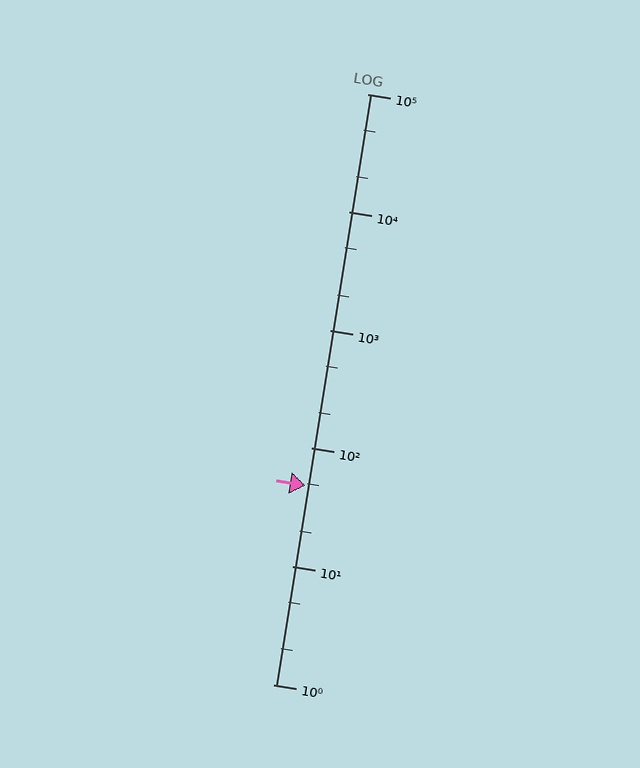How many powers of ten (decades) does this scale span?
The scale spans 5 decades, from 1 to 100000.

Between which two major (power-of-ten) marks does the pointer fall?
The pointer is between 10 and 100.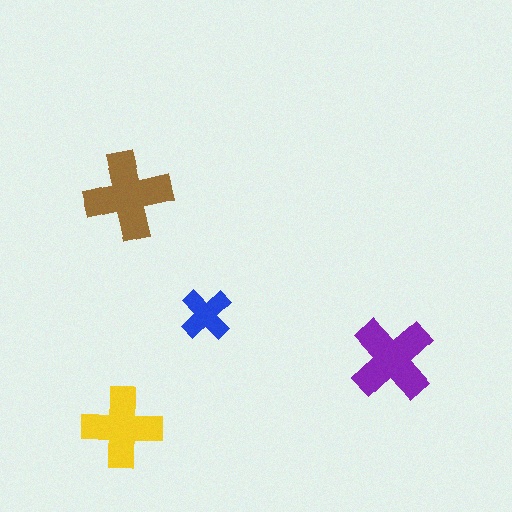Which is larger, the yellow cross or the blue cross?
The yellow one.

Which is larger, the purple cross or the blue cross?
The purple one.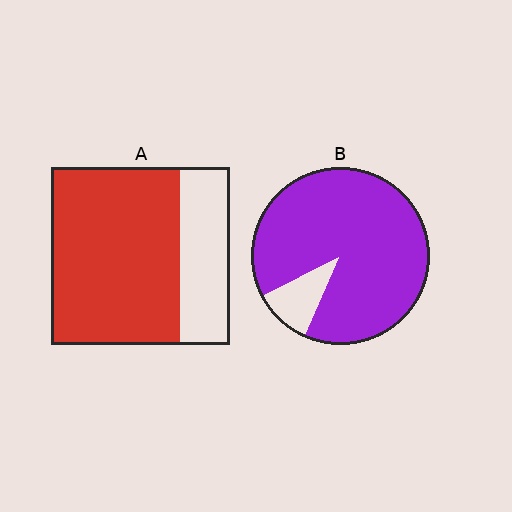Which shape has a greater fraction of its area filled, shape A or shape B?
Shape B.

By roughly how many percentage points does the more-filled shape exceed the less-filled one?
By roughly 15 percentage points (B over A).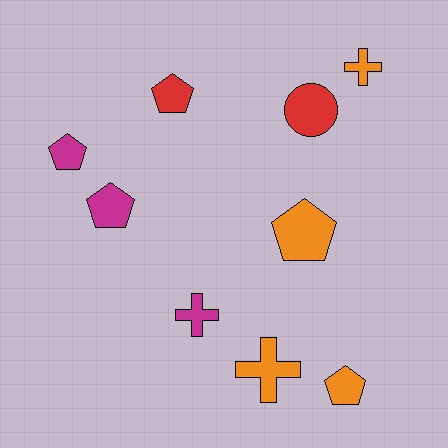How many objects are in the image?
There are 9 objects.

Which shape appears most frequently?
Pentagon, with 5 objects.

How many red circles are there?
There is 1 red circle.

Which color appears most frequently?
Orange, with 4 objects.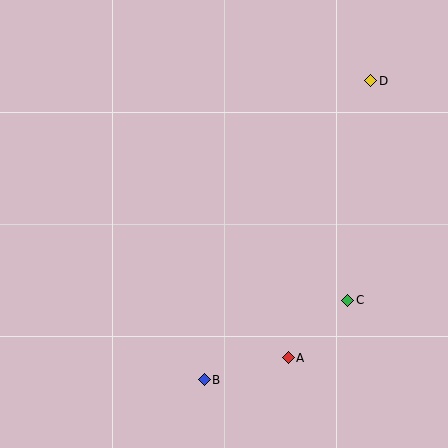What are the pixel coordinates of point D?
Point D is at (371, 81).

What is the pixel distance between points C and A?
The distance between C and A is 83 pixels.